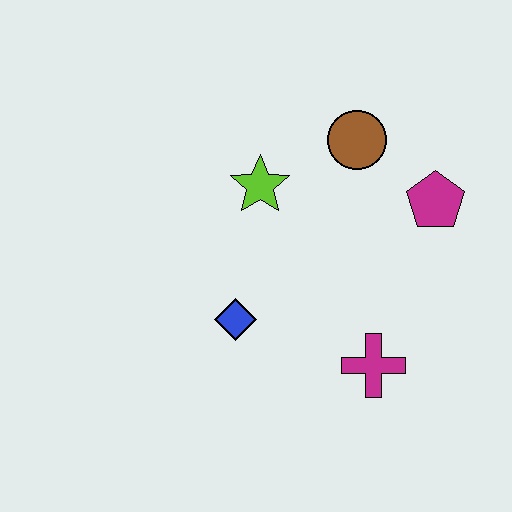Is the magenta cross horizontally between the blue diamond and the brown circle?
No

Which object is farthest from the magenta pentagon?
The blue diamond is farthest from the magenta pentagon.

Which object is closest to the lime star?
The brown circle is closest to the lime star.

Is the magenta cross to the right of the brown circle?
Yes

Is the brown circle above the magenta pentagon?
Yes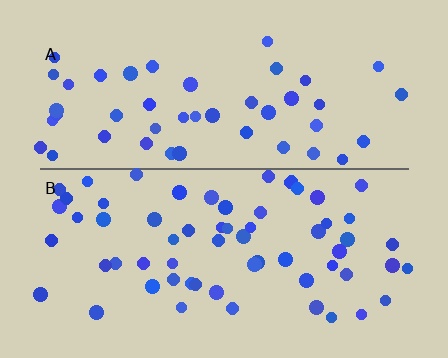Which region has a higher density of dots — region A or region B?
B (the bottom).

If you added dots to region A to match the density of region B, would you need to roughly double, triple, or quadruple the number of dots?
Approximately double.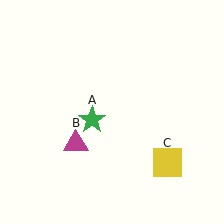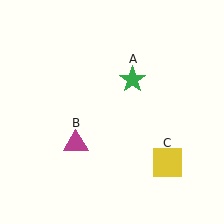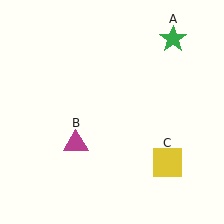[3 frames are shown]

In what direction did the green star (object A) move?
The green star (object A) moved up and to the right.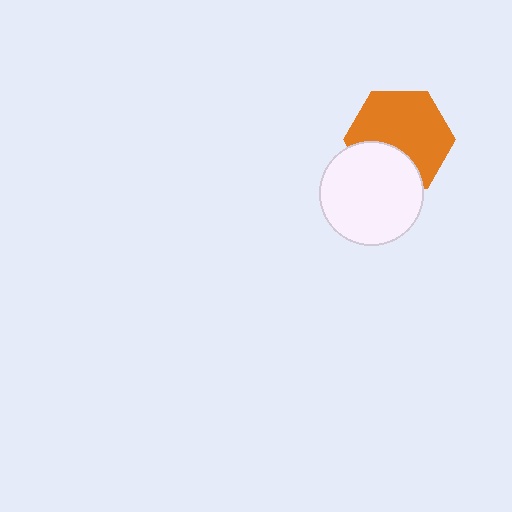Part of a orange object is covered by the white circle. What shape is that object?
It is a hexagon.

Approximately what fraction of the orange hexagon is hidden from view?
Roughly 31% of the orange hexagon is hidden behind the white circle.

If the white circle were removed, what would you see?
You would see the complete orange hexagon.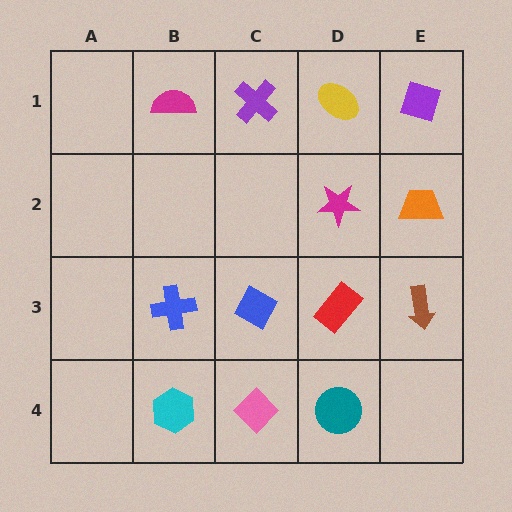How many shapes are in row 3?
4 shapes.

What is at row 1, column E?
A purple diamond.